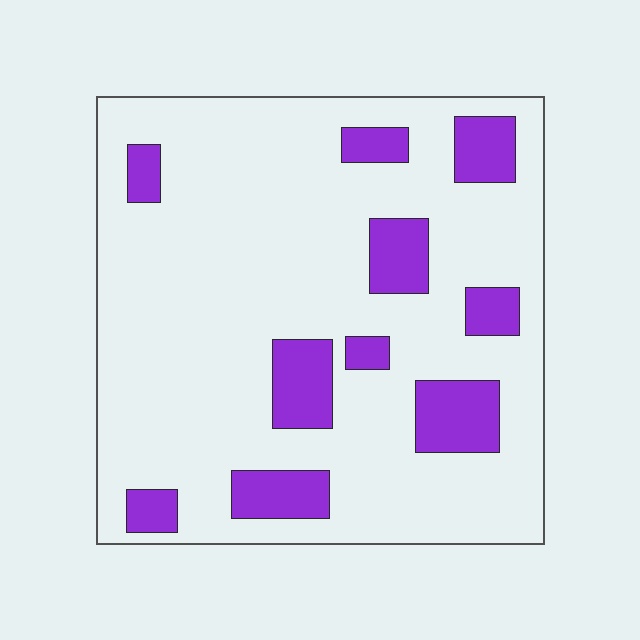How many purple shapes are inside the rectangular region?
10.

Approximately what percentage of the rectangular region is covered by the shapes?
Approximately 20%.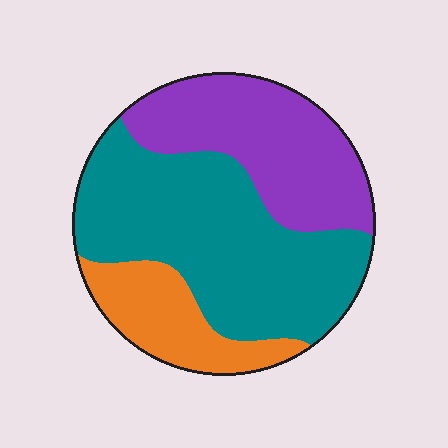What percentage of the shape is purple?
Purple takes up between a sixth and a third of the shape.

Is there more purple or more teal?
Teal.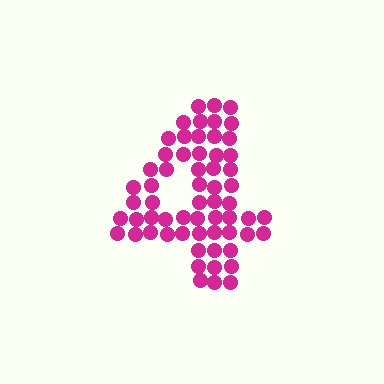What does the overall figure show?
The overall figure shows the digit 4.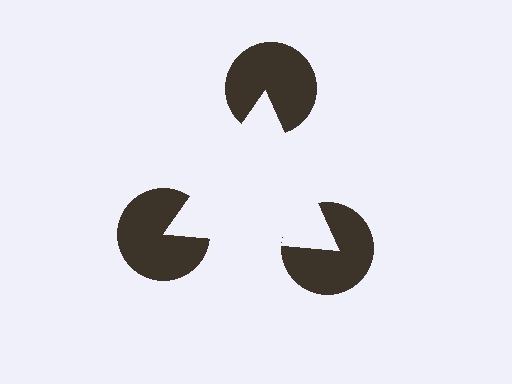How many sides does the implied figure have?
3 sides.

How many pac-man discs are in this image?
There are 3 — one at each vertex of the illusory triangle.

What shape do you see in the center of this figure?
An illusory triangle — its edges are inferred from the aligned wedge cuts in the pac-man discs, not physically drawn.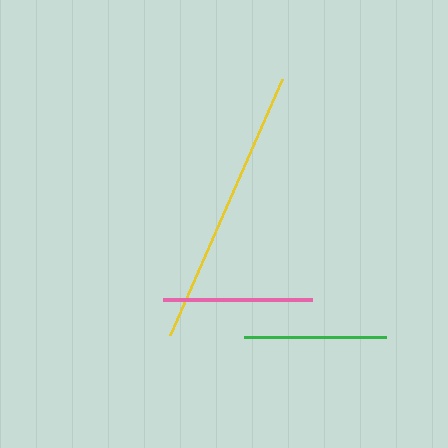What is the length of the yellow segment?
The yellow segment is approximately 279 pixels long.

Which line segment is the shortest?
The green line is the shortest at approximately 142 pixels.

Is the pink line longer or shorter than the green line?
The pink line is longer than the green line.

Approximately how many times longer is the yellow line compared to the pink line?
The yellow line is approximately 1.9 times the length of the pink line.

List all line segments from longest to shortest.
From longest to shortest: yellow, pink, green.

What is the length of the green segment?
The green segment is approximately 142 pixels long.